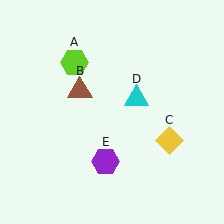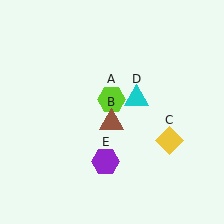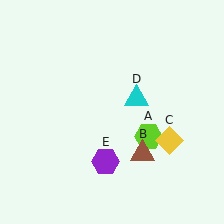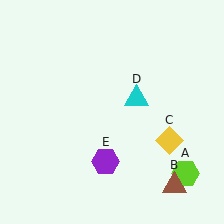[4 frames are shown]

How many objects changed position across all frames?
2 objects changed position: lime hexagon (object A), brown triangle (object B).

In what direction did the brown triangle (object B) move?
The brown triangle (object B) moved down and to the right.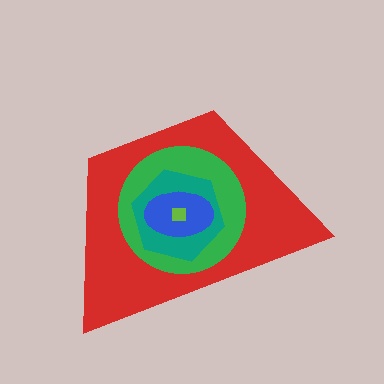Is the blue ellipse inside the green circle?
Yes.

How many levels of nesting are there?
5.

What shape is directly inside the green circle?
The teal hexagon.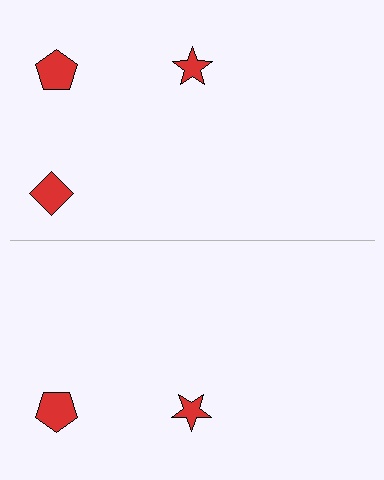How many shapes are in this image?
There are 5 shapes in this image.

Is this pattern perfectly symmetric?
No, the pattern is not perfectly symmetric. A red diamond is missing from the bottom side.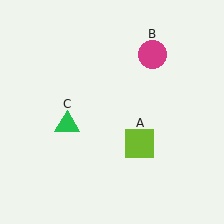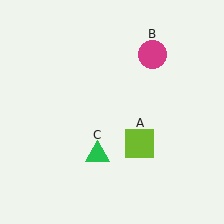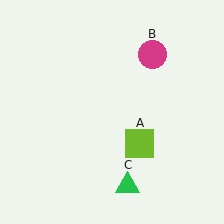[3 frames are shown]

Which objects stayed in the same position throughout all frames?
Lime square (object A) and magenta circle (object B) remained stationary.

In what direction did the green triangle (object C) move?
The green triangle (object C) moved down and to the right.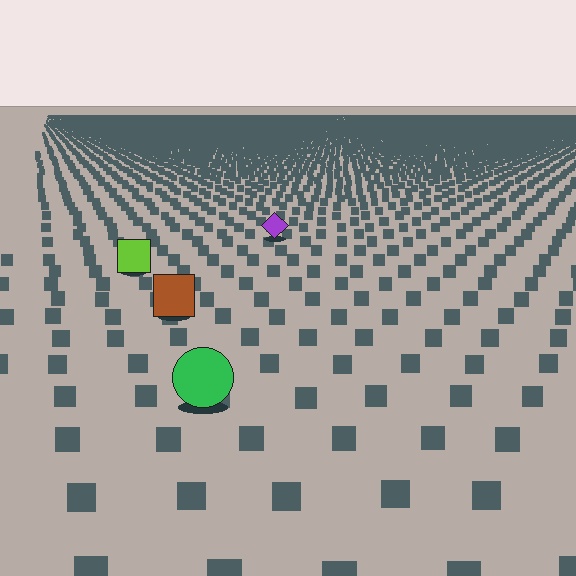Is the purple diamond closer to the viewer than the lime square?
No. The lime square is closer — you can tell from the texture gradient: the ground texture is coarser near it.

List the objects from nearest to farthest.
From nearest to farthest: the green circle, the brown square, the lime square, the purple diamond.